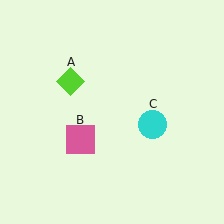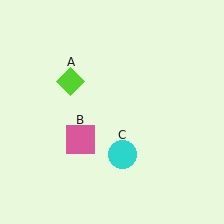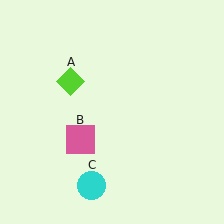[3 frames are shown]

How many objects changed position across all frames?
1 object changed position: cyan circle (object C).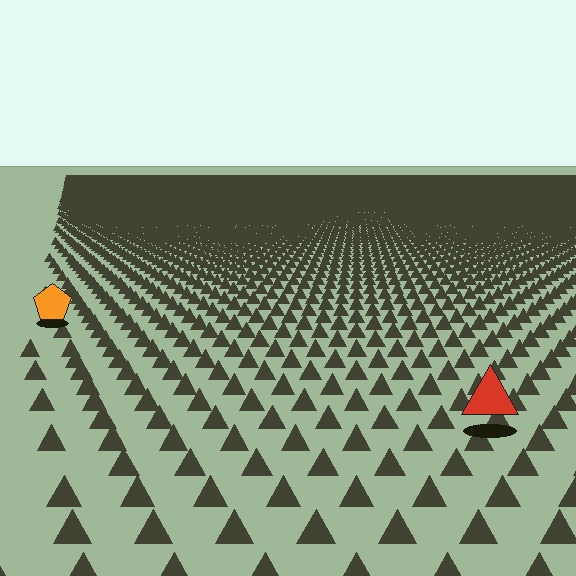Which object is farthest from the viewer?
The orange pentagon is farthest from the viewer. It appears smaller and the ground texture around it is denser.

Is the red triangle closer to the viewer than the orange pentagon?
Yes. The red triangle is closer — you can tell from the texture gradient: the ground texture is coarser near it.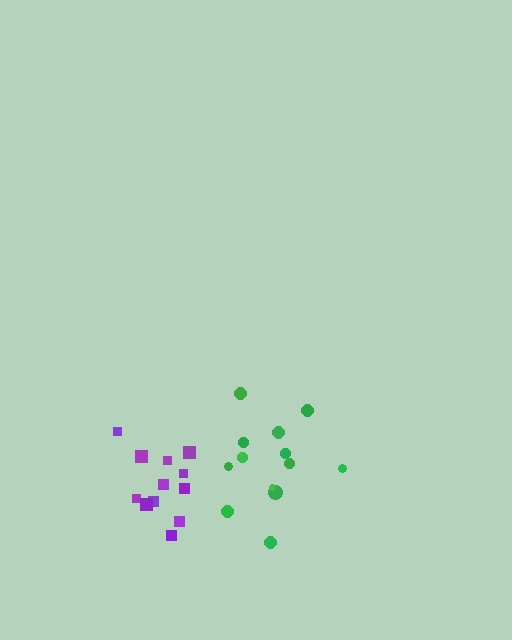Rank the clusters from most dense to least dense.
purple, green.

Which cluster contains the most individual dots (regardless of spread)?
Green (13).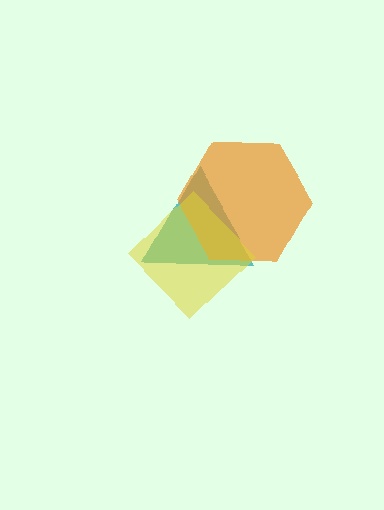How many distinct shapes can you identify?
There are 3 distinct shapes: a teal triangle, an orange hexagon, a yellow diamond.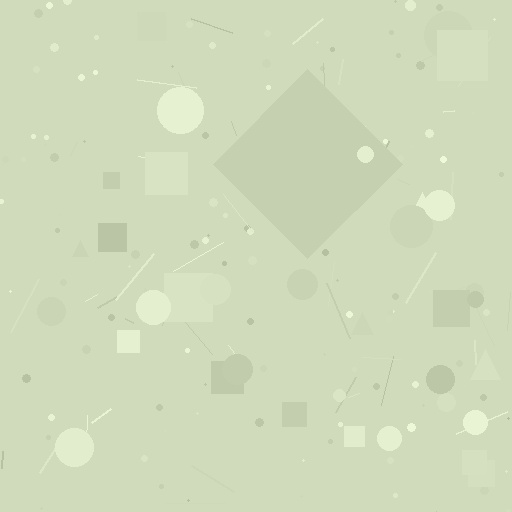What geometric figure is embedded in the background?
A diamond is embedded in the background.